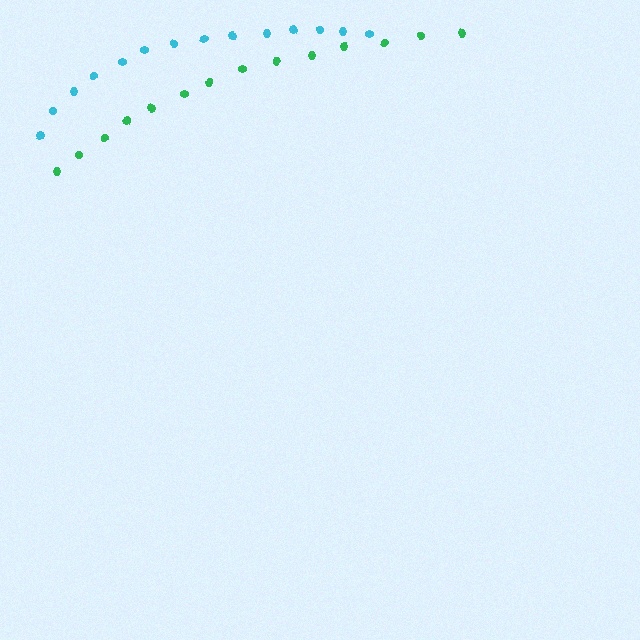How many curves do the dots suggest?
There are 2 distinct paths.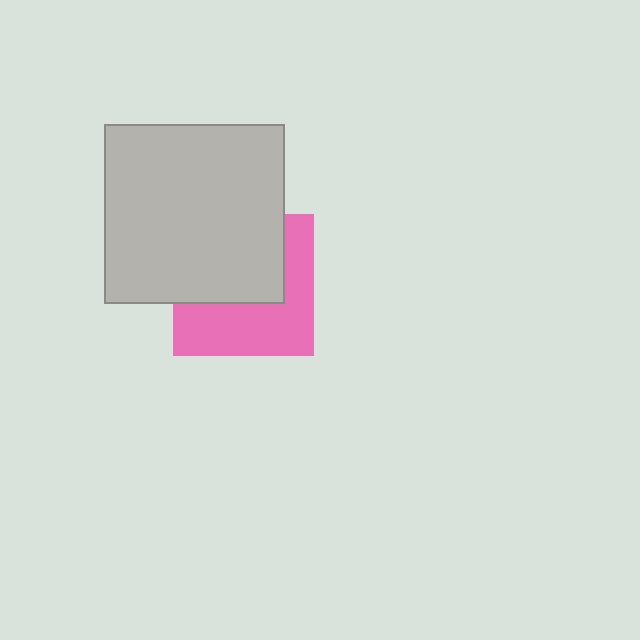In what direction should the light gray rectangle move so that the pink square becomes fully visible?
The light gray rectangle should move up. That is the shortest direction to clear the overlap and leave the pink square fully visible.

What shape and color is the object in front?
The object in front is a light gray rectangle.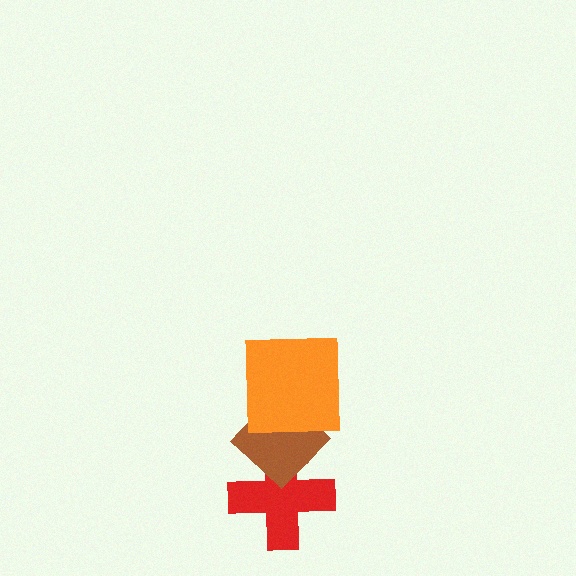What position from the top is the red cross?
The red cross is 3rd from the top.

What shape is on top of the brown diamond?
The orange square is on top of the brown diamond.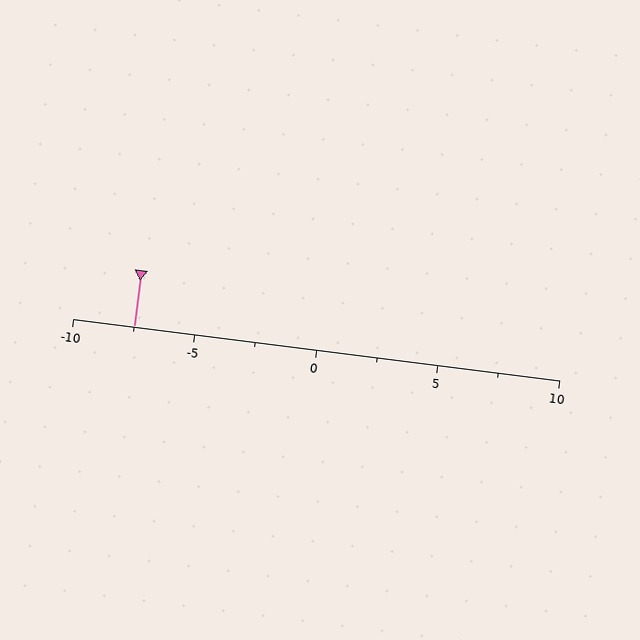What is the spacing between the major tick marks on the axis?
The major ticks are spaced 5 apart.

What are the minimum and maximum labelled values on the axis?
The axis runs from -10 to 10.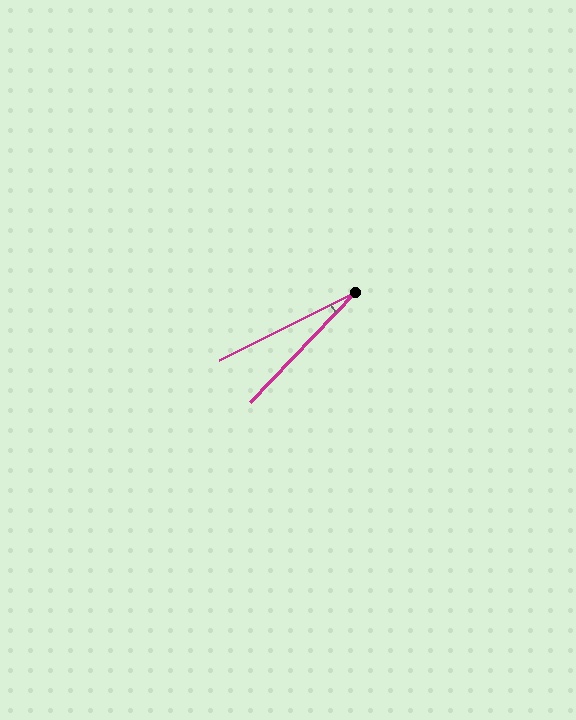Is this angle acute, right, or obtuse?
It is acute.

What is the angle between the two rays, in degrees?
Approximately 20 degrees.